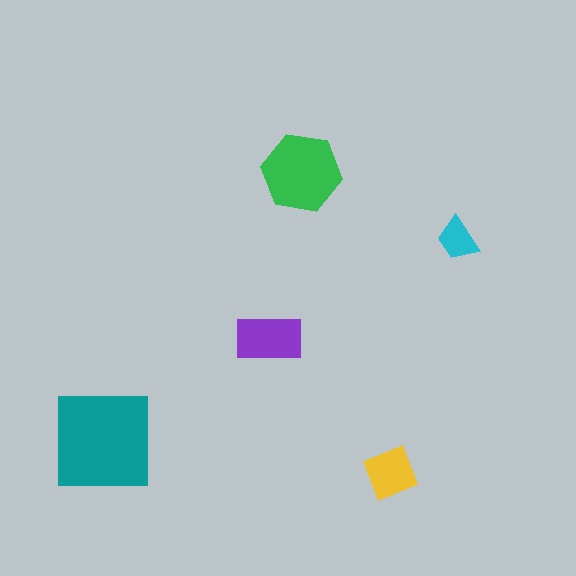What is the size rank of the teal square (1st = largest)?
1st.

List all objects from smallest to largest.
The cyan trapezoid, the yellow diamond, the purple rectangle, the green hexagon, the teal square.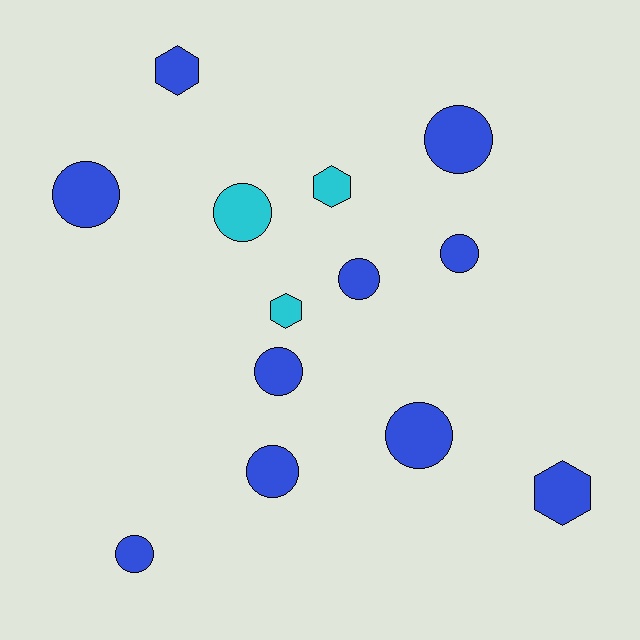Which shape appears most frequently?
Circle, with 9 objects.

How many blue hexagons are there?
There are 2 blue hexagons.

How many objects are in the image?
There are 13 objects.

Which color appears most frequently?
Blue, with 10 objects.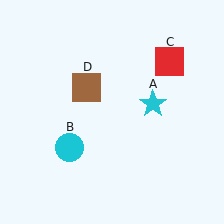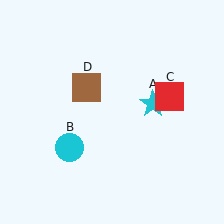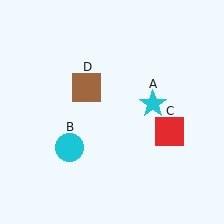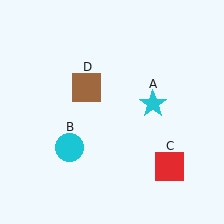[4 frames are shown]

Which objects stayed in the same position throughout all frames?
Cyan star (object A) and cyan circle (object B) and brown square (object D) remained stationary.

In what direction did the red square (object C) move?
The red square (object C) moved down.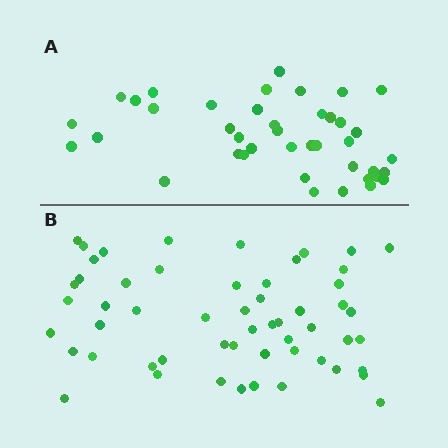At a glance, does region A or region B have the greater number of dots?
Region B (the bottom region) has more dots.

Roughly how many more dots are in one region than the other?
Region B has approximately 15 more dots than region A.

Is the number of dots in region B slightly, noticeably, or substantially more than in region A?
Region B has noticeably more, but not dramatically so. The ratio is roughly 1.3 to 1.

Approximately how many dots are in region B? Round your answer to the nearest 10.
About 60 dots. (The exact count is 55, which rounds to 60.)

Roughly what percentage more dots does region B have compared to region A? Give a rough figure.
About 35% more.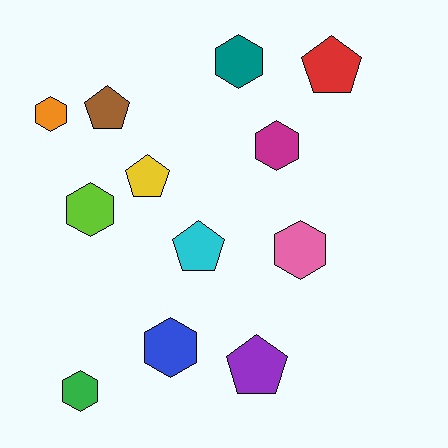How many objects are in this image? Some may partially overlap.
There are 12 objects.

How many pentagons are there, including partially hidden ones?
There are 5 pentagons.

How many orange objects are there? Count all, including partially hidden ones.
There is 1 orange object.